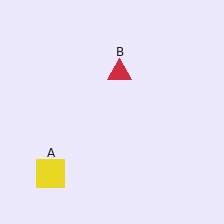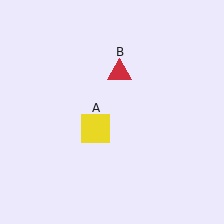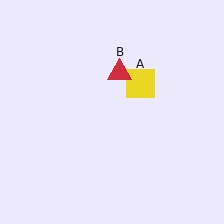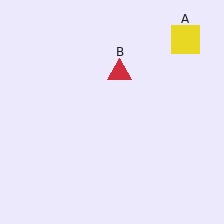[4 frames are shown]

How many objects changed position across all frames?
1 object changed position: yellow square (object A).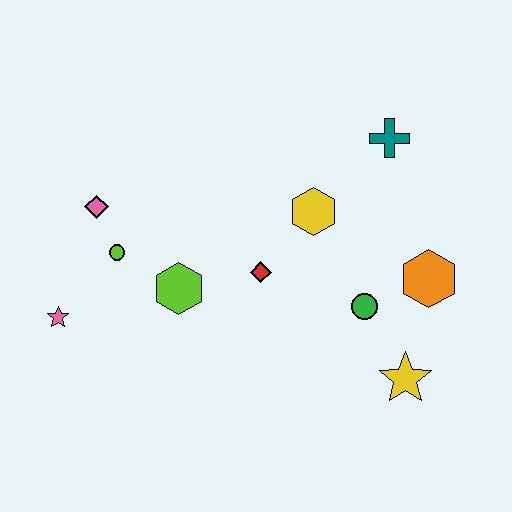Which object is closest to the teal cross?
The yellow hexagon is closest to the teal cross.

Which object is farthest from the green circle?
The pink star is farthest from the green circle.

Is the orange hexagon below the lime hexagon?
No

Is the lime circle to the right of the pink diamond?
Yes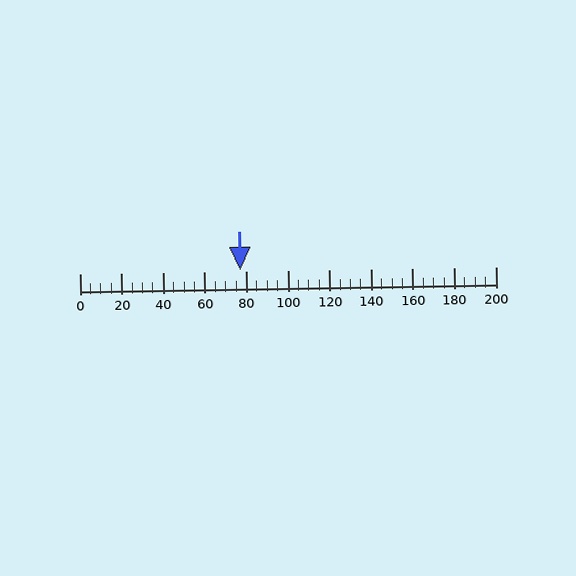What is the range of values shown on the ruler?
The ruler shows values from 0 to 200.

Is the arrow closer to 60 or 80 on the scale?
The arrow is closer to 80.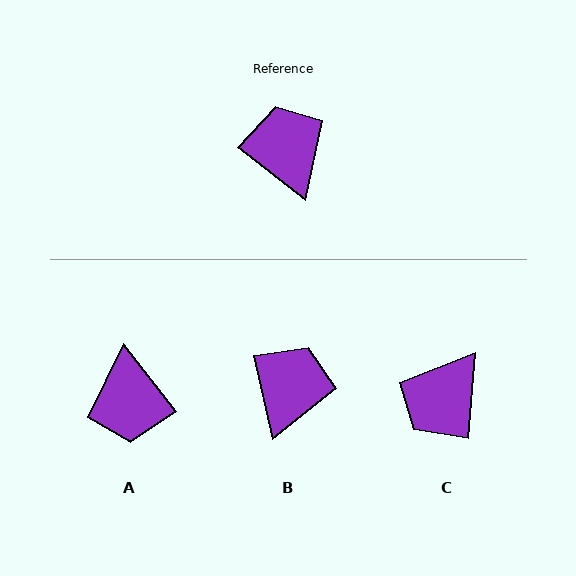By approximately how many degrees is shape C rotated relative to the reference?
Approximately 124 degrees counter-clockwise.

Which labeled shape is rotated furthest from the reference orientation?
A, about 167 degrees away.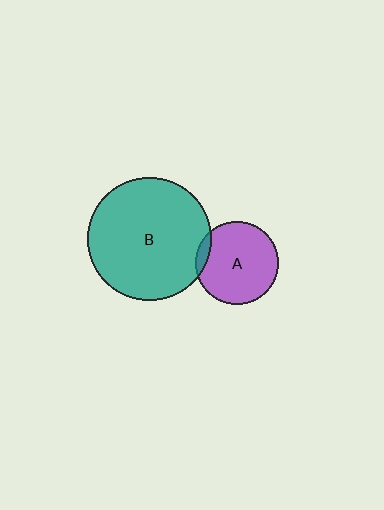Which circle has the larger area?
Circle B (teal).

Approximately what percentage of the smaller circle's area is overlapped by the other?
Approximately 5%.